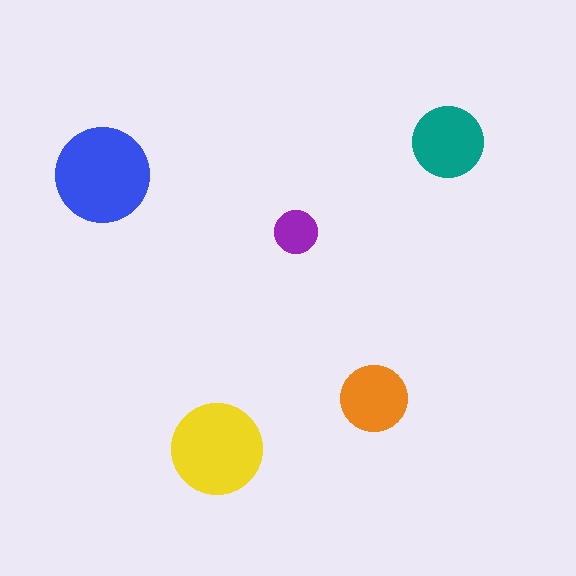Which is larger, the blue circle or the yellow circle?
The blue one.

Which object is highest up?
The teal circle is topmost.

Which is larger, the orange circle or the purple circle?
The orange one.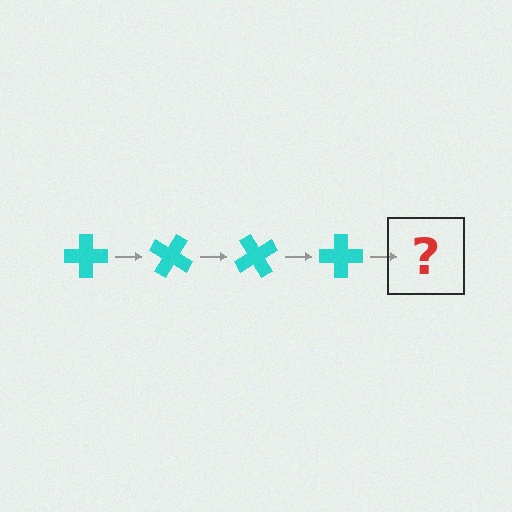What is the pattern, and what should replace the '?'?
The pattern is that the cross rotates 30 degrees each step. The '?' should be a cyan cross rotated 120 degrees.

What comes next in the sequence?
The next element should be a cyan cross rotated 120 degrees.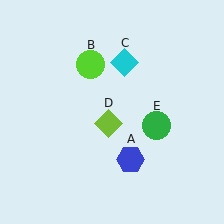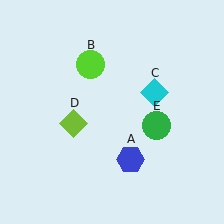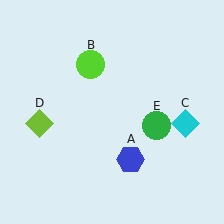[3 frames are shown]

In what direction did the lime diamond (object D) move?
The lime diamond (object D) moved left.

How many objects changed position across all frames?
2 objects changed position: cyan diamond (object C), lime diamond (object D).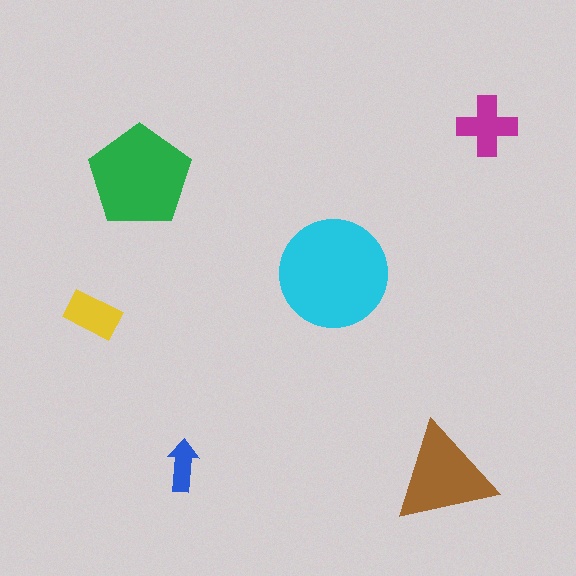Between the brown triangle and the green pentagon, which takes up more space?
The green pentagon.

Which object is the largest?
The cyan circle.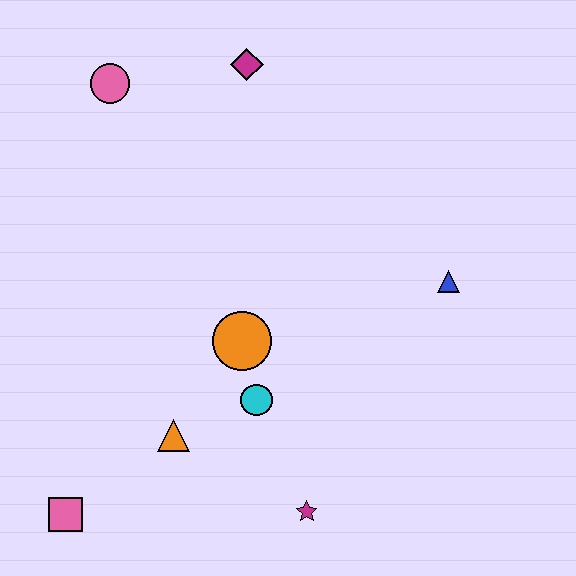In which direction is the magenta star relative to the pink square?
The magenta star is to the right of the pink square.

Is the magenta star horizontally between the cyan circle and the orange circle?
No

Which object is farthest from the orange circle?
The pink circle is farthest from the orange circle.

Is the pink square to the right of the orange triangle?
No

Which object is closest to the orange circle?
The cyan circle is closest to the orange circle.